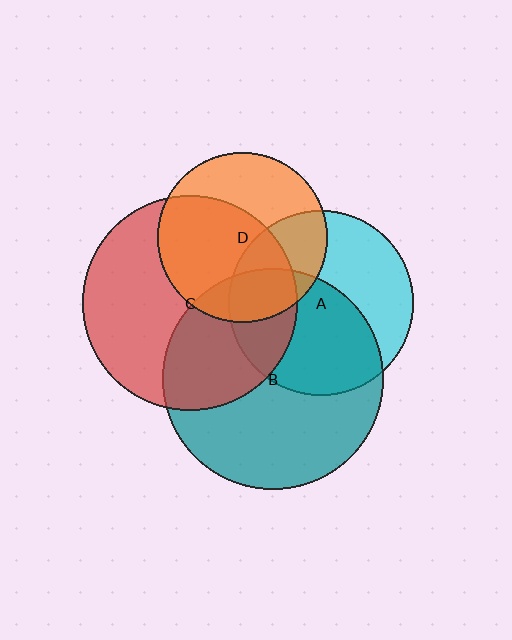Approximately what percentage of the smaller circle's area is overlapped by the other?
Approximately 25%.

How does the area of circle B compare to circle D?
Approximately 1.7 times.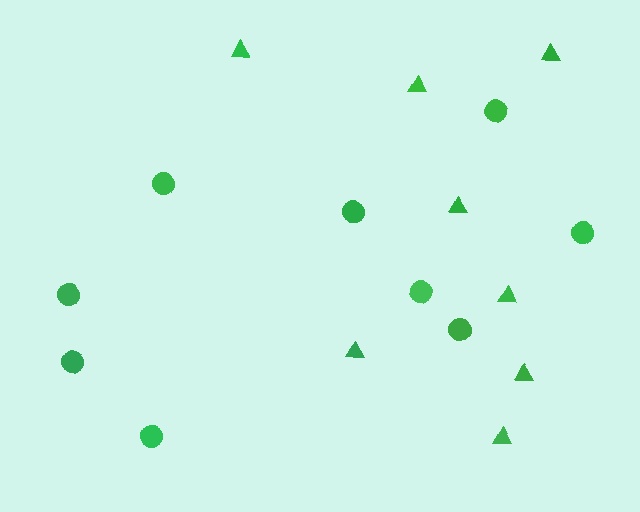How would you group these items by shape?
There are 2 groups: one group of triangles (8) and one group of circles (9).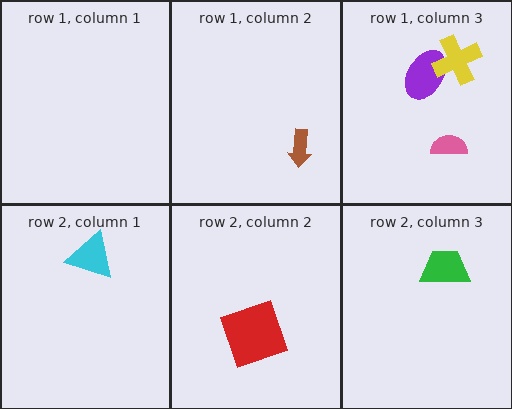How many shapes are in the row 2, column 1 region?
1.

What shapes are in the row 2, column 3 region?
The green trapezoid.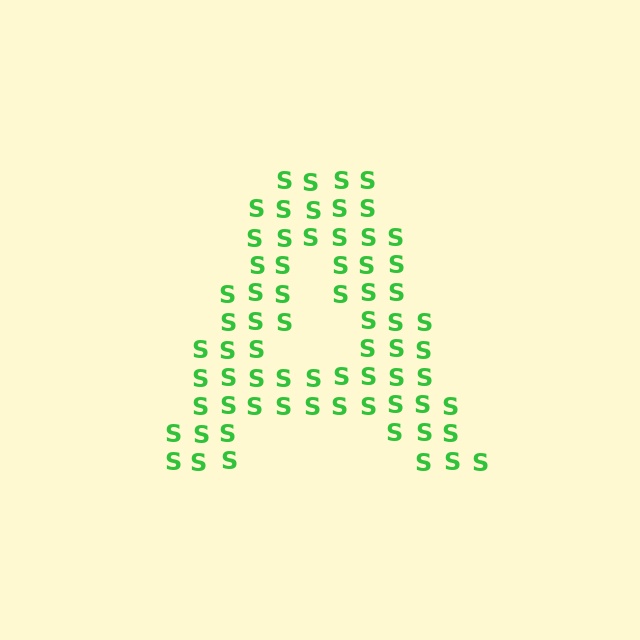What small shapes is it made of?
It is made of small letter S's.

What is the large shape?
The large shape is the letter A.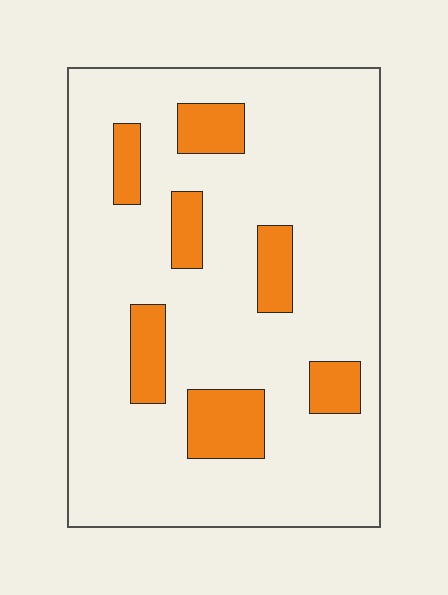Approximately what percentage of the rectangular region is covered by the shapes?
Approximately 15%.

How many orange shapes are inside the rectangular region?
7.